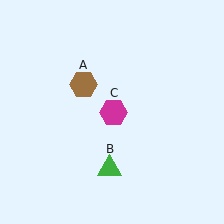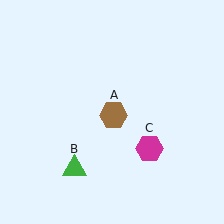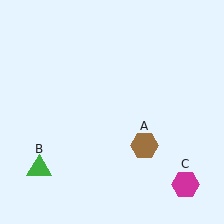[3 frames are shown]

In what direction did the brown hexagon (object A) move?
The brown hexagon (object A) moved down and to the right.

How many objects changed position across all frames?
3 objects changed position: brown hexagon (object A), green triangle (object B), magenta hexagon (object C).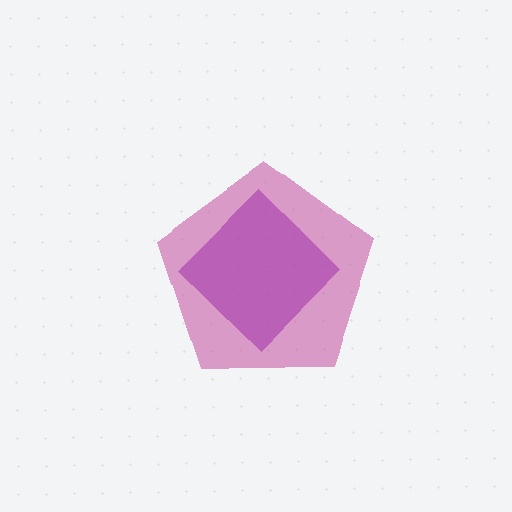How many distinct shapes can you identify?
There are 2 distinct shapes: a purple diamond, a magenta pentagon.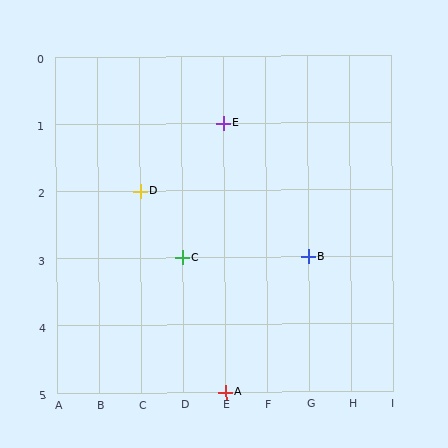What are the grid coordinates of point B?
Point B is at grid coordinates (G, 3).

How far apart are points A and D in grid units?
Points A and D are 2 columns and 3 rows apart (about 3.6 grid units diagonally).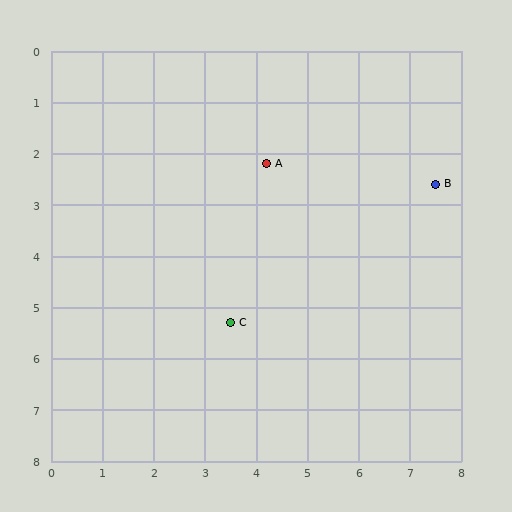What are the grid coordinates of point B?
Point B is at approximately (7.5, 2.6).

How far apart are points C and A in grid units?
Points C and A are about 3.2 grid units apart.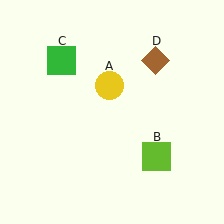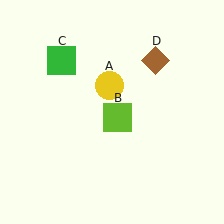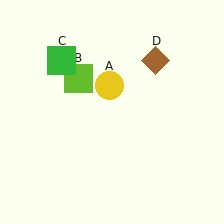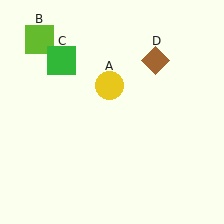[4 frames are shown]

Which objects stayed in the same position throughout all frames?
Yellow circle (object A) and green square (object C) and brown diamond (object D) remained stationary.